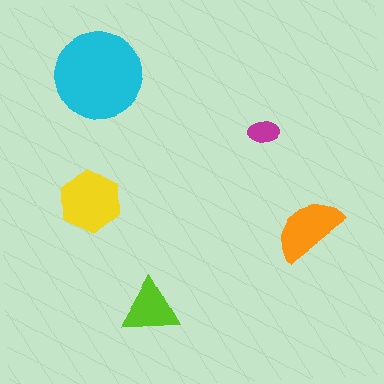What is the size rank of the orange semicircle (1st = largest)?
3rd.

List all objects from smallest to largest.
The magenta ellipse, the lime triangle, the orange semicircle, the yellow hexagon, the cyan circle.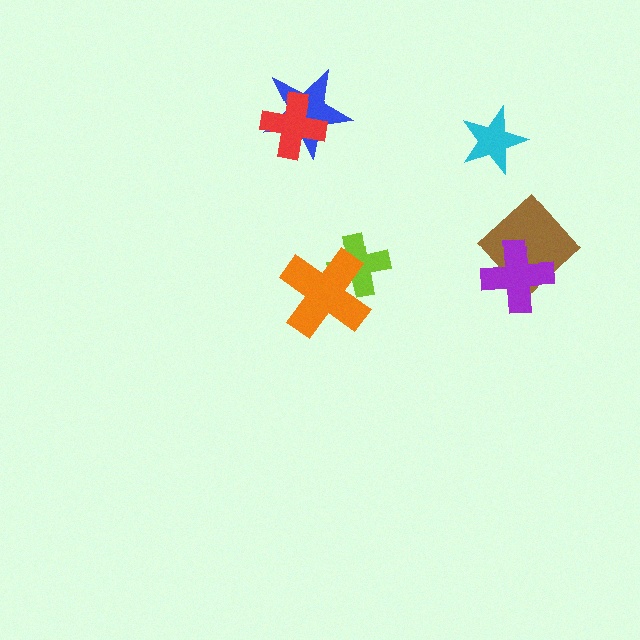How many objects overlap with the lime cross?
1 object overlaps with the lime cross.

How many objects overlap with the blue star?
1 object overlaps with the blue star.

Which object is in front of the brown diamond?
The purple cross is in front of the brown diamond.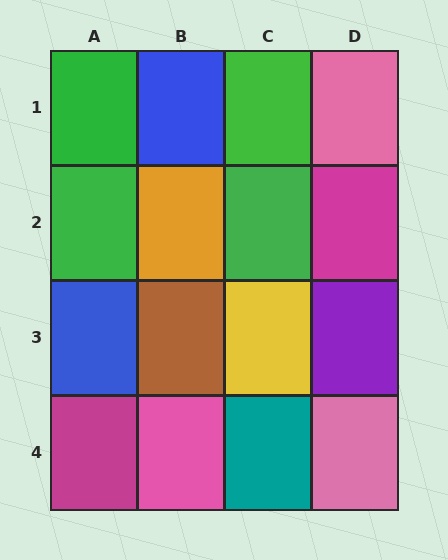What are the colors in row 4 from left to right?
Magenta, pink, teal, pink.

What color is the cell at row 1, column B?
Blue.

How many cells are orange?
1 cell is orange.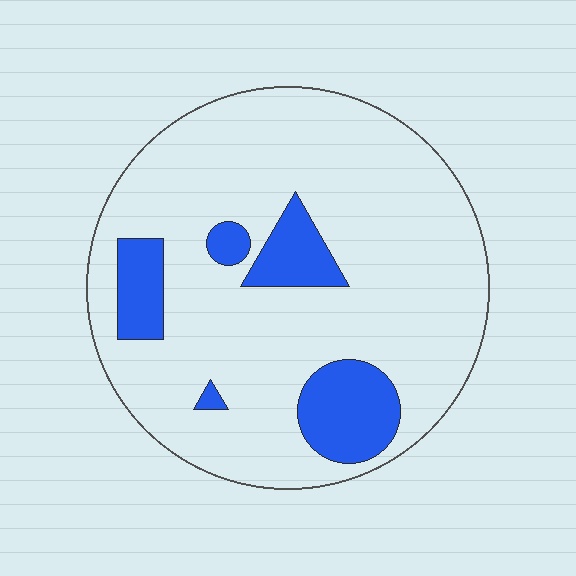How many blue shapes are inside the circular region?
5.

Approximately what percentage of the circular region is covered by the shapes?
Approximately 15%.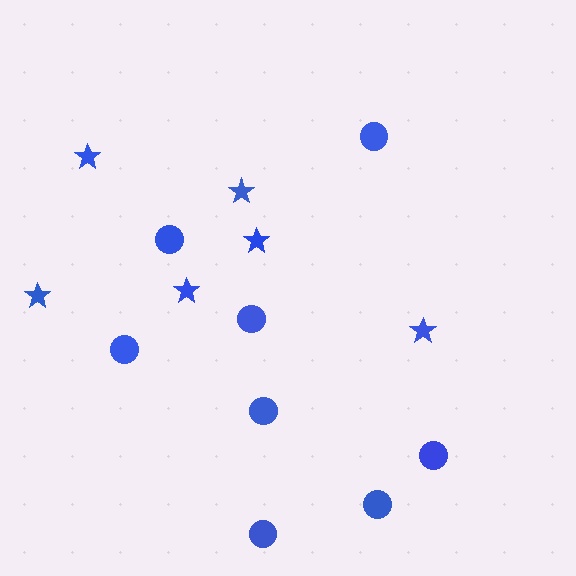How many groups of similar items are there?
There are 2 groups: one group of stars (6) and one group of circles (8).